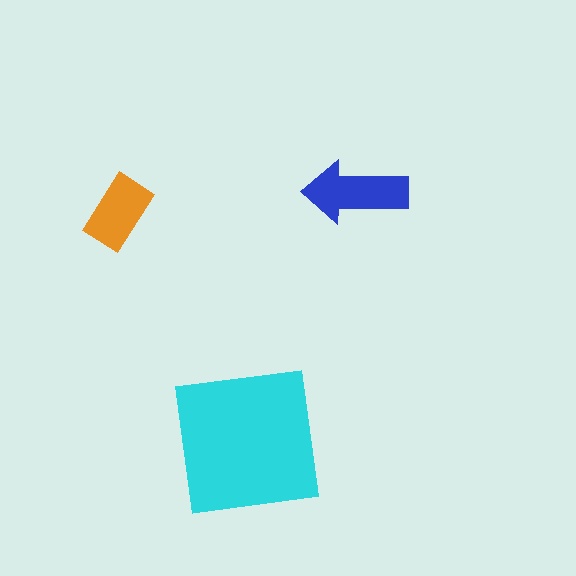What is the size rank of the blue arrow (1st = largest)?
2nd.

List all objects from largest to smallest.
The cyan square, the blue arrow, the orange rectangle.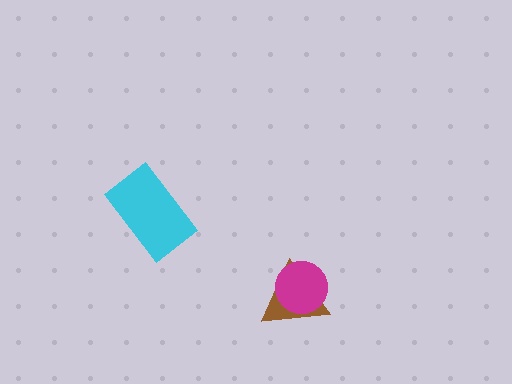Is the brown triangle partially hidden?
Yes, it is partially covered by another shape.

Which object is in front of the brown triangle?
The magenta circle is in front of the brown triangle.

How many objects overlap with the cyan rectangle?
0 objects overlap with the cyan rectangle.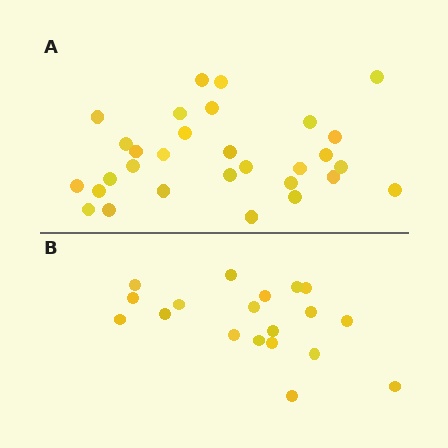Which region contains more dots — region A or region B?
Region A (the top region) has more dots.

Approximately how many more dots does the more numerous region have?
Region A has roughly 12 or so more dots than region B.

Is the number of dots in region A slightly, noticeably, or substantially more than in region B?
Region A has substantially more. The ratio is roughly 1.6 to 1.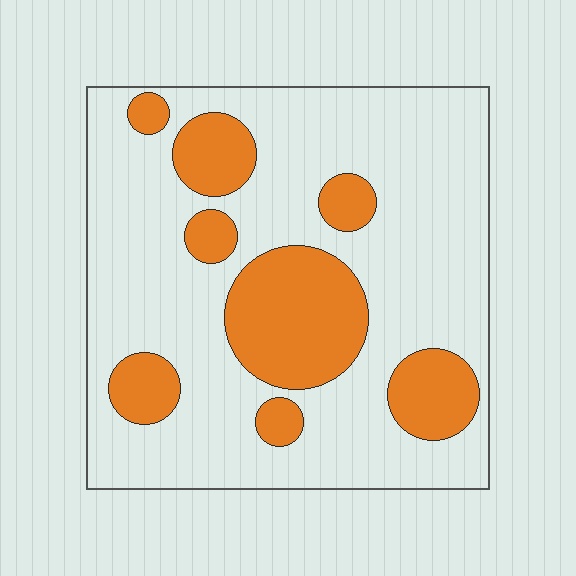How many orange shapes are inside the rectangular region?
8.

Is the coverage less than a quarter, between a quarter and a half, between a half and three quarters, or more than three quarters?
Between a quarter and a half.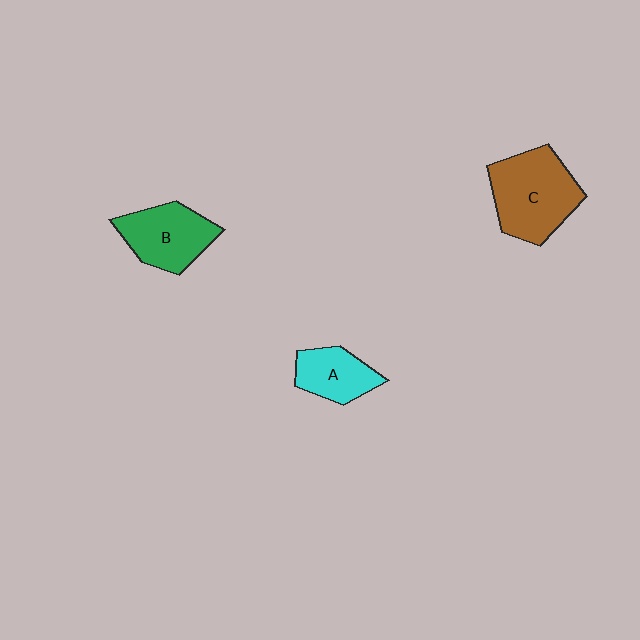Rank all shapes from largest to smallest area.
From largest to smallest: C (brown), B (green), A (cyan).